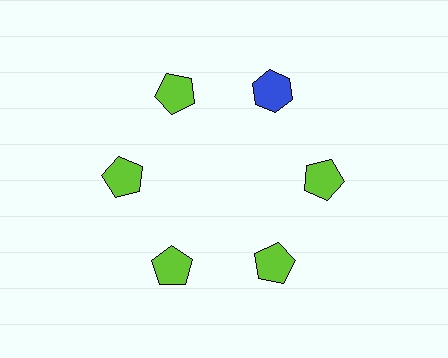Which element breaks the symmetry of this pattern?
The blue hexagon at roughly the 1 o'clock position breaks the symmetry. All other shapes are lime pentagons.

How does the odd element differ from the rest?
It differs in both color (blue instead of lime) and shape (hexagon instead of pentagon).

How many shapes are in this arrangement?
There are 6 shapes arranged in a ring pattern.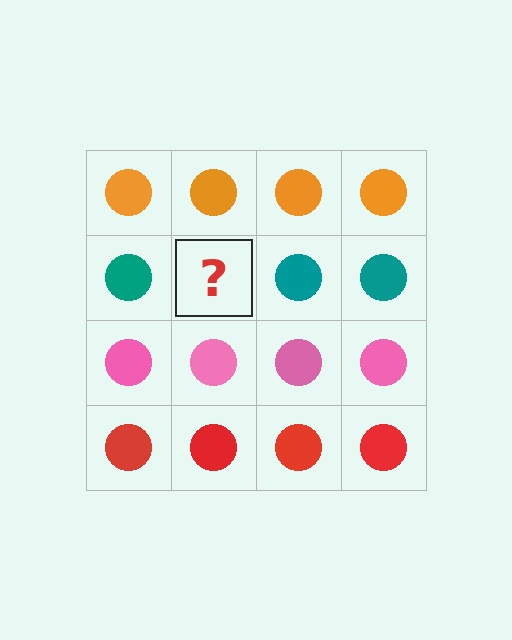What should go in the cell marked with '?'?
The missing cell should contain a teal circle.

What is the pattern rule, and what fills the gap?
The rule is that each row has a consistent color. The gap should be filled with a teal circle.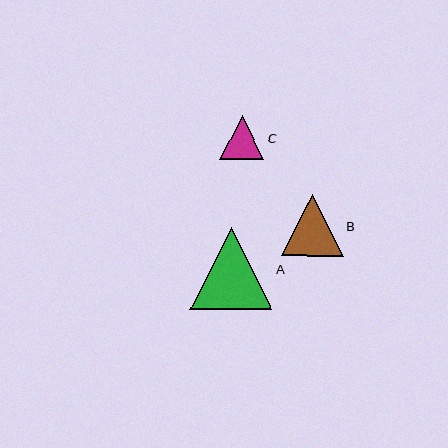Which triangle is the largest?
Triangle A is the largest with a size of approximately 82 pixels.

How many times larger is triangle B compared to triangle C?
Triangle B is approximately 1.4 times the size of triangle C.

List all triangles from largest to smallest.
From largest to smallest: A, B, C.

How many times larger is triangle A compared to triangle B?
Triangle A is approximately 1.3 times the size of triangle B.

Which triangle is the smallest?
Triangle C is the smallest with a size of approximately 44 pixels.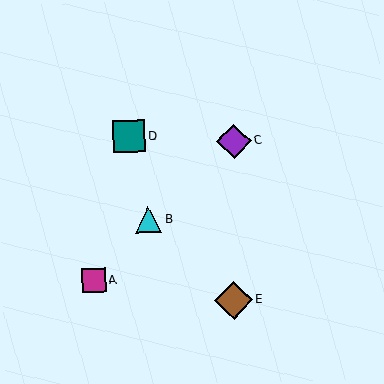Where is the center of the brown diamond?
The center of the brown diamond is at (233, 300).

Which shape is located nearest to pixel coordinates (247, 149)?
The purple diamond (labeled C) at (234, 141) is nearest to that location.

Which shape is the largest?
The brown diamond (labeled E) is the largest.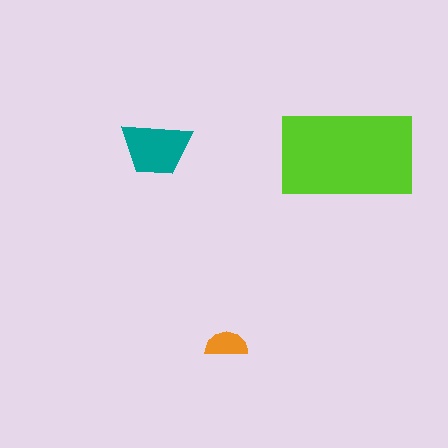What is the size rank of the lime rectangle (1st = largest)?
1st.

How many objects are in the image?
There are 3 objects in the image.